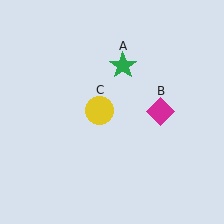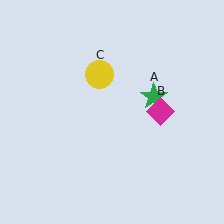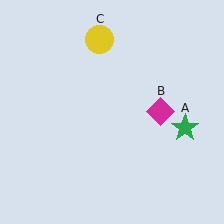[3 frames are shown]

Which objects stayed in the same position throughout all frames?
Magenta diamond (object B) remained stationary.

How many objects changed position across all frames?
2 objects changed position: green star (object A), yellow circle (object C).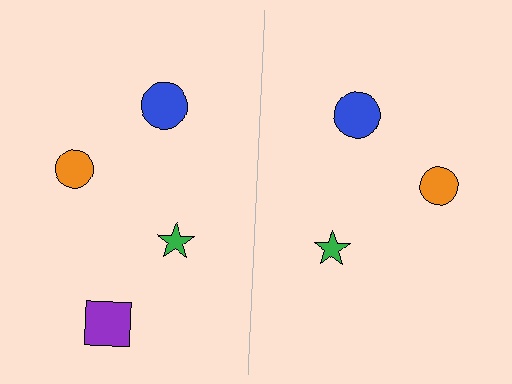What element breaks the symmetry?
A purple square is missing from the right side.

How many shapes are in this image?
There are 7 shapes in this image.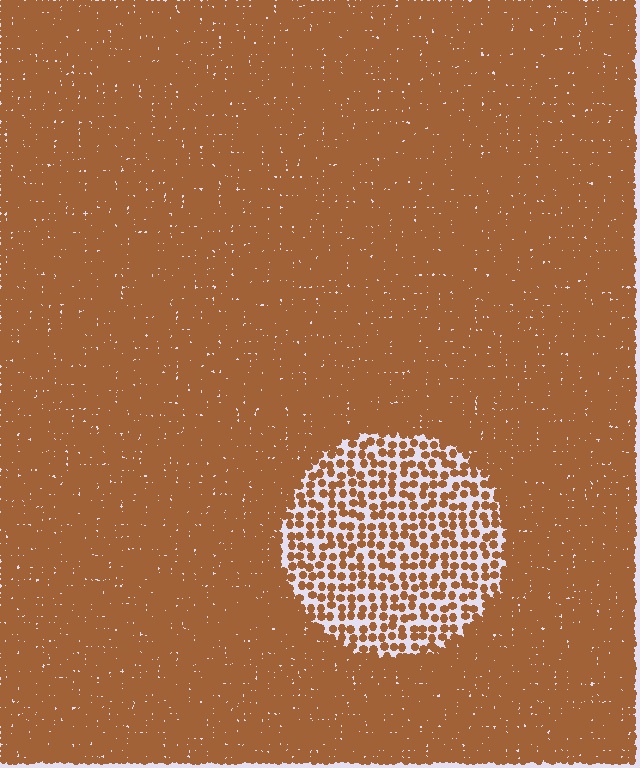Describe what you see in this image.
The image contains small brown elements arranged at two different densities. A circle-shaped region is visible where the elements are less densely packed than the surrounding area.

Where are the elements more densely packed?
The elements are more densely packed outside the circle boundary.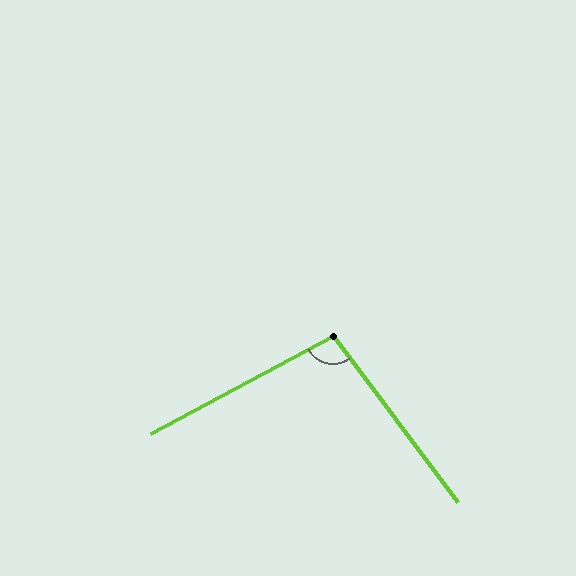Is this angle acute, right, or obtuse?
It is obtuse.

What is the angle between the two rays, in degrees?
Approximately 99 degrees.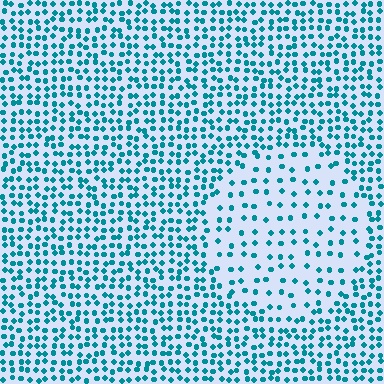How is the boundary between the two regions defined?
The boundary is defined by a change in element density (approximately 2.2x ratio). All elements are the same color, size, and shape.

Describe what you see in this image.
The image contains small teal elements arranged at two different densities. A circle-shaped region is visible where the elements are less densely packed than the surrounding area.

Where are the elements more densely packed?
The elements are more densely packed outside the circle boundary.